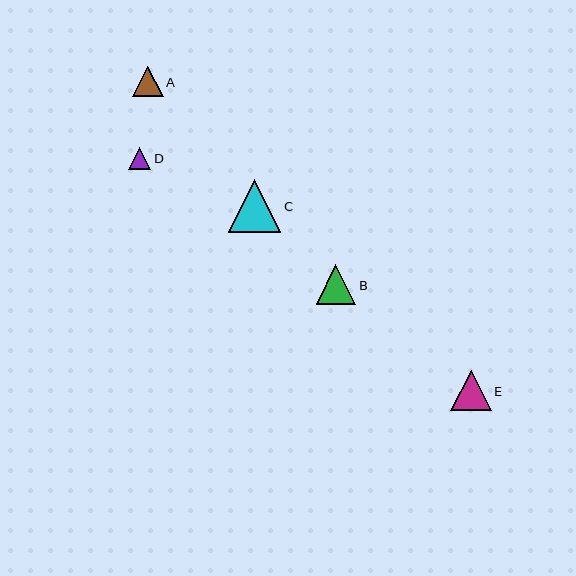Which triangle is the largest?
Triangle C is the largest with a size of approximately 52 pixels.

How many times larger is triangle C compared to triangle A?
Triangle C is approximately 1.7 times the size of triangle A.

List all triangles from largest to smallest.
From largest to smallest: C, E, B, A, D.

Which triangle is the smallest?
Triangle D is the smallest with a size of approximately 22 pixels.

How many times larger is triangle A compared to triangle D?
Triangle A is approximately 1.4 times the size of triangle D.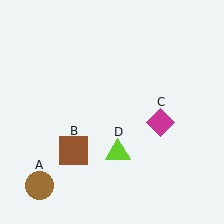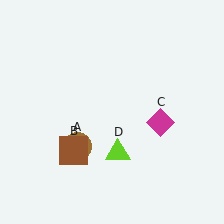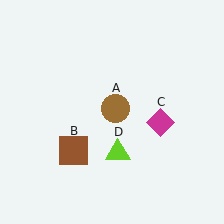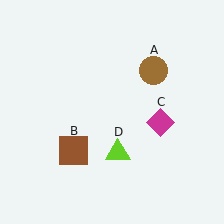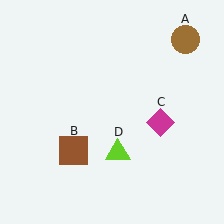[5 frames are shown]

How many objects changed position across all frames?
1 object changed position: brown circle (object A).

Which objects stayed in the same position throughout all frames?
Brown square (object B) and magenta diamond (object C) and lime triangle (object D) remained stationary.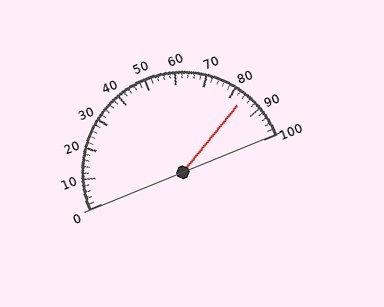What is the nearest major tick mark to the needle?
The nearest major tick mark is 80.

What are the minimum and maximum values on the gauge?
The gauge ranges from 0 to 100.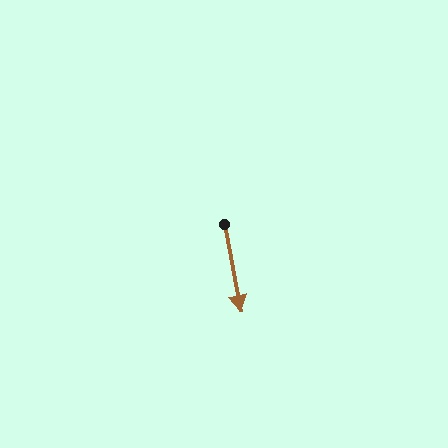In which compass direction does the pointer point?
South.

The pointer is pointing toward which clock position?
Roughly 6 o'clock.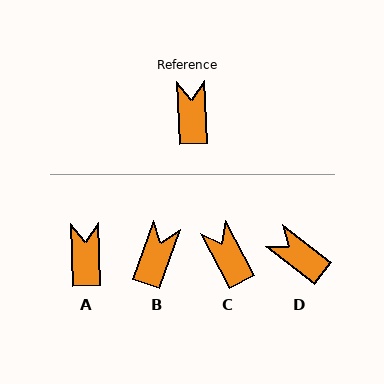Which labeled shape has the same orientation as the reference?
A.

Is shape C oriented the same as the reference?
No, it is off by about 26 degrees.